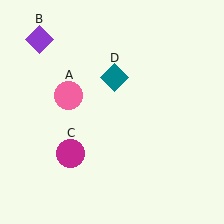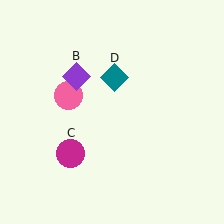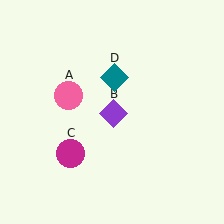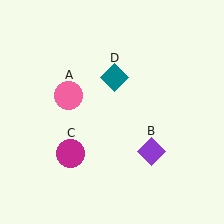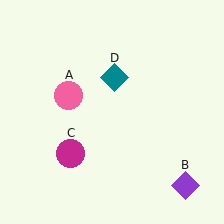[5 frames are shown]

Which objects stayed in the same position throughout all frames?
Pink circle (object A) and magenta circle (object C) and teal diamond (object D) remained stationary.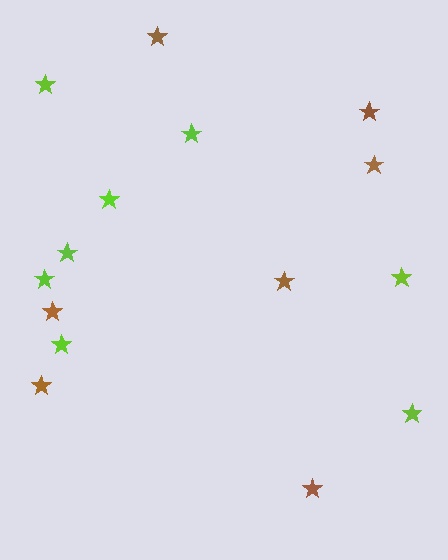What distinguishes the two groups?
There are 2 groups: one group of brown stars (7) and one group of lime stars (8).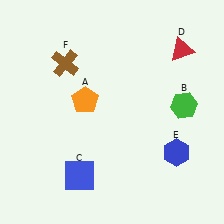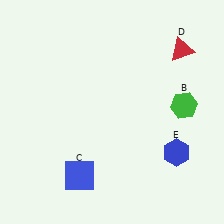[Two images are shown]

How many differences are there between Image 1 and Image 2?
There are 2 differences between the two images.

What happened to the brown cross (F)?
The brown cross (F) was removed in Image 2. It was in the top-left area of Image 1.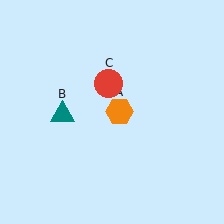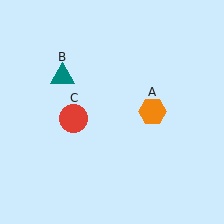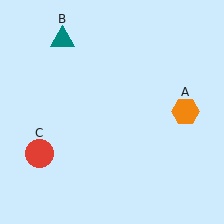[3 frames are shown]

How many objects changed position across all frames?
3 objects changed position: orange hexagon (object A), teal triangle (object B), red circle (object C).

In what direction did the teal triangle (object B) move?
The teal triangle (object B) moved up.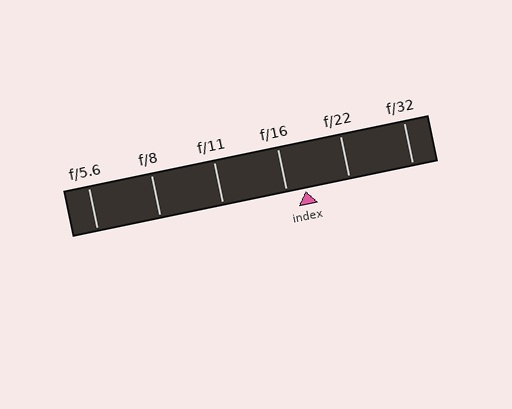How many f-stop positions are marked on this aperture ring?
There are 6 f-stop positions marked.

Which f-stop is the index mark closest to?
The index mark is closest to f/16.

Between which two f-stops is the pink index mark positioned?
The index mark is between f/16 and f/22.